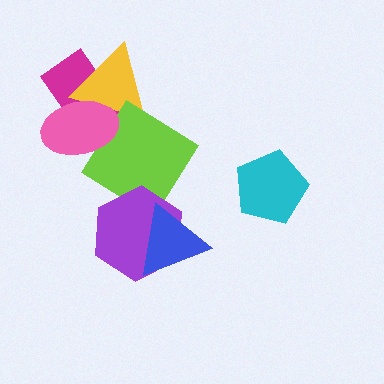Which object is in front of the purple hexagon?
The blue triangle is in front of the purple hexagon.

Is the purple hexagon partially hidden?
Yes, it is partially covered by another shape.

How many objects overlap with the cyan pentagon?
0 objects overlap with the cyan pentagon.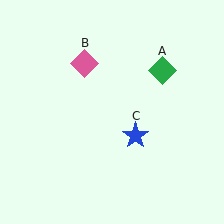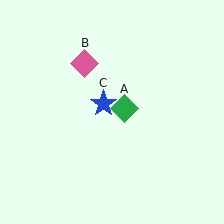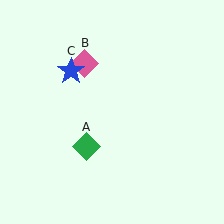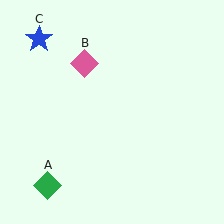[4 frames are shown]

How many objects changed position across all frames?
2 objects changed position: green diamond (object A), blue star (object C).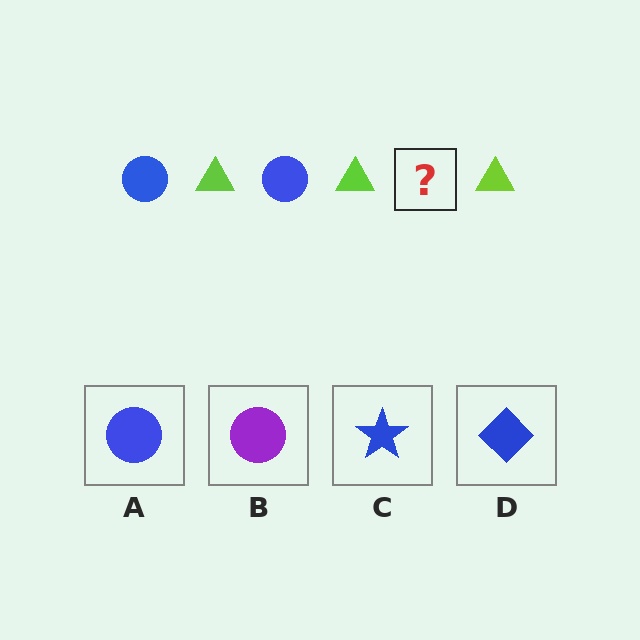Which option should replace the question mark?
Option A.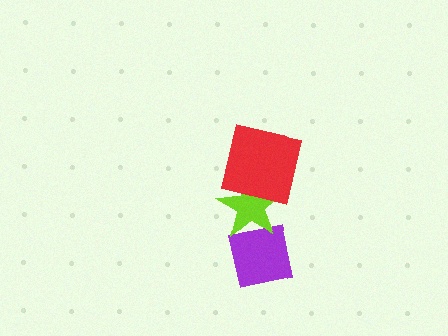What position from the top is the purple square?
The purple square is 3rd from the top.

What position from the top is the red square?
The red square is 1st from the top.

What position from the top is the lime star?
The lime star is 2nd from the top.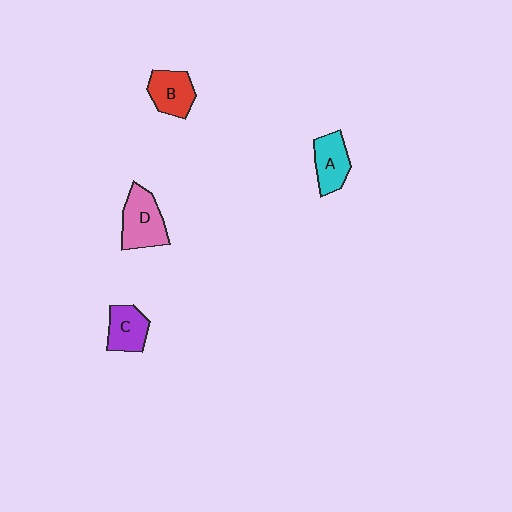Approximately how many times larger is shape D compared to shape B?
Approximately 1.3 times.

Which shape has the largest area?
Shape D (pink).